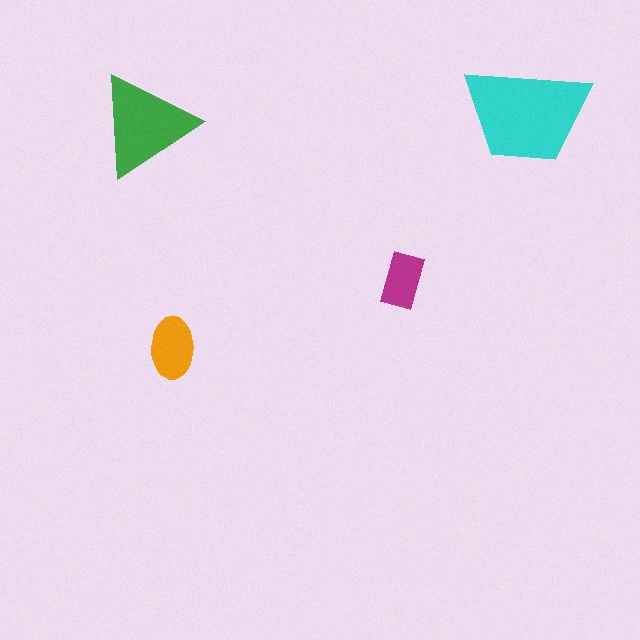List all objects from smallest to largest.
The magenta rectangle, the orange ellipse, the green triangle, the cyan trapezoid.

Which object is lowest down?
The orange ellipse is bottommost.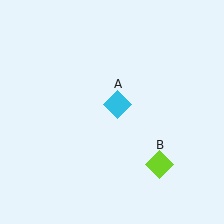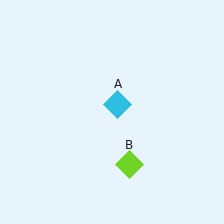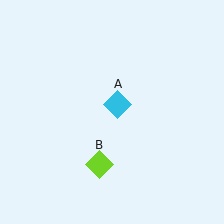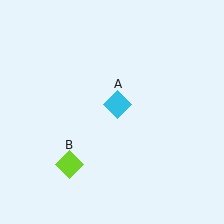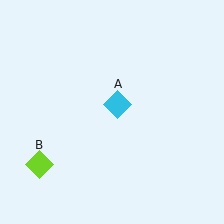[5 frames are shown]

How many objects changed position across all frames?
1 object changed position: lime diamond (object B).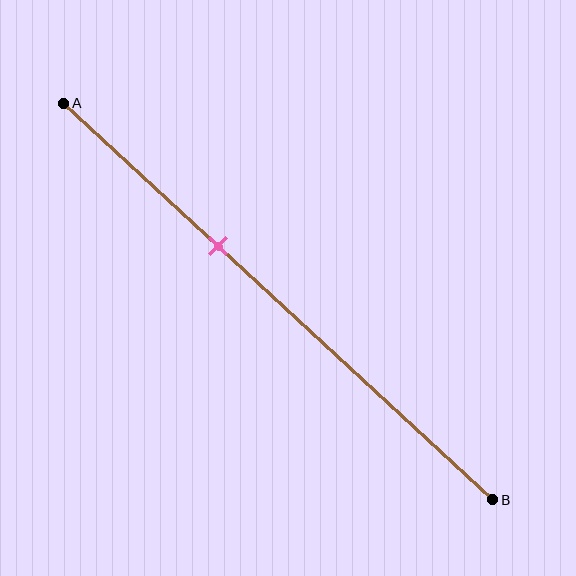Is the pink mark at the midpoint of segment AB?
No, the mark is at about 35% from A, not at the 50% midpoint.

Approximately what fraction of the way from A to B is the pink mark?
The pink mark is approximately 35% of the way from A to B.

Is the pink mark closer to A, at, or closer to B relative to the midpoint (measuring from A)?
The pink mark is closer to point A than the midpoint of segment AB.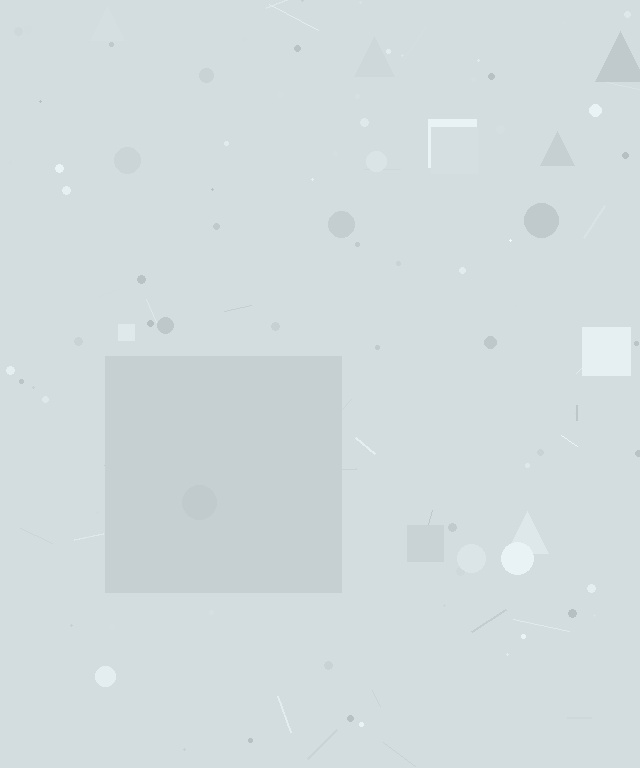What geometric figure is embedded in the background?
A square is embedded in the background.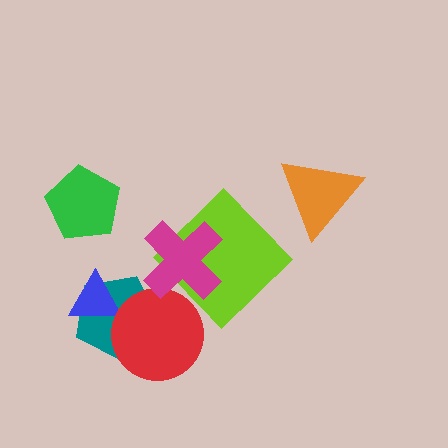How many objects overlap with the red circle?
2 objects overlap with the red circle.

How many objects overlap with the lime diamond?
1 object overlaps with the lime diamond.